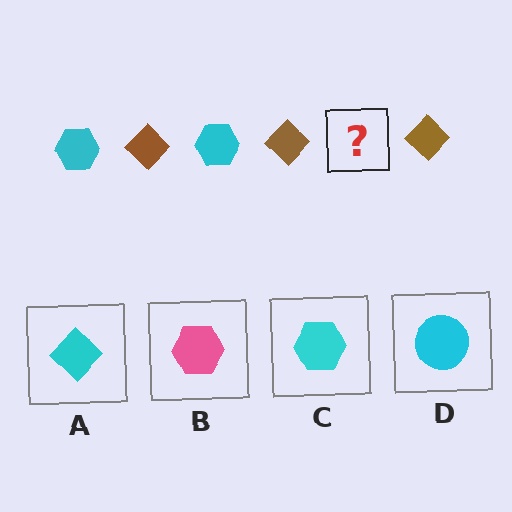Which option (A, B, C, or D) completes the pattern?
C.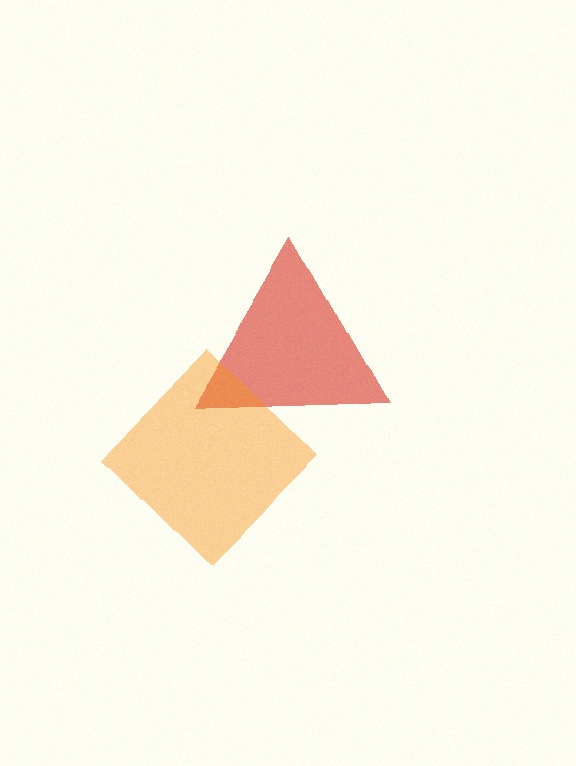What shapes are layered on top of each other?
The layered shapes are: a red triangle, an orange diamond.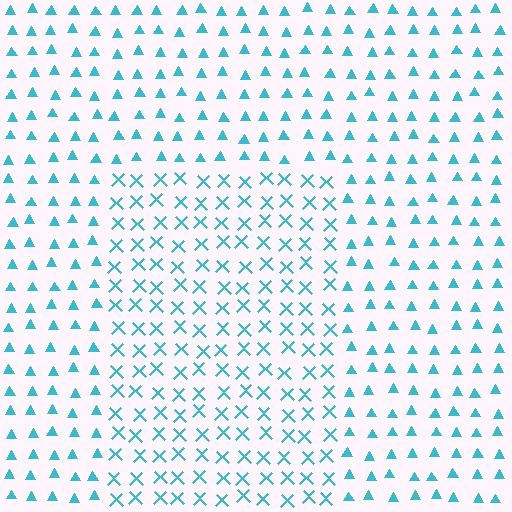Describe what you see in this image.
The image is filled with small cyan elements arranged in a uniform grid. A rectangle-shaped region contains X marks, while the surrounding area contains triangles. The boundary is defined purely by the change in element shape.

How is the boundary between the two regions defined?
The boundary is defined by a change in element shape: X marks inside vs. triangles outside. All elements share the same color and spacing.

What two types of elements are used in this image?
The image uses X marks inside the rectangle region and triangles outside it.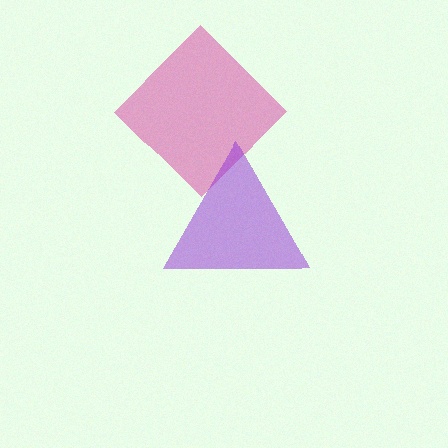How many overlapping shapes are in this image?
There are 2 overlapping shapes in the image.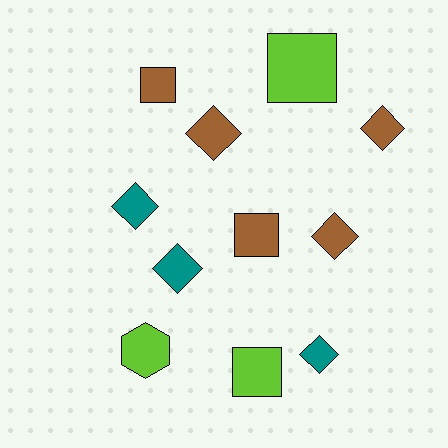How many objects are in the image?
There are 11 objects.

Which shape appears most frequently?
Diamond, with 6 objects.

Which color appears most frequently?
Brown, with 5 objects.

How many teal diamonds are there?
There are 3 teal diamonds.